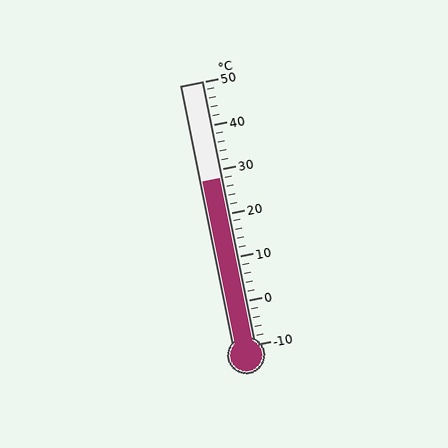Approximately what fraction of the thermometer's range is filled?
The thermometer is filled to approximately 65% of its range.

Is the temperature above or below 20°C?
The temperature is above 20°C.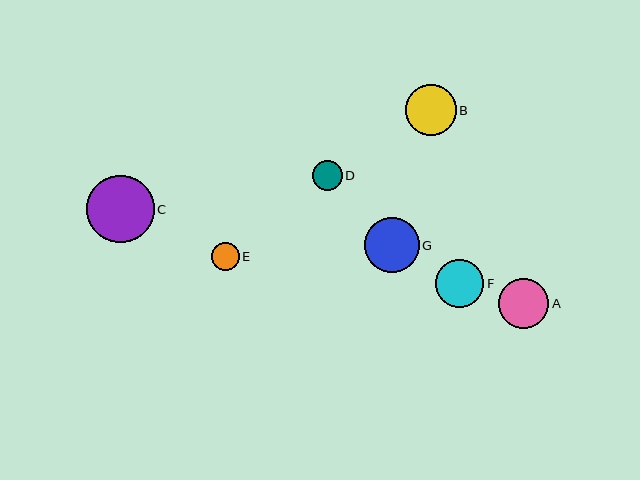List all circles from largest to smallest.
From largest to smallest: C, G, B, A, F, D, E.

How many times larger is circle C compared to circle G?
Circle C is approximately 1.2 times the size of circle G.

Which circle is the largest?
Circle C is the largest with a size of approximately 67 pixels.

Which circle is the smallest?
Circle E is the smallest with a size of approximately 28 pixels.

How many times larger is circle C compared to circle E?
Circle C is approximately 2.4 times the size of circle E.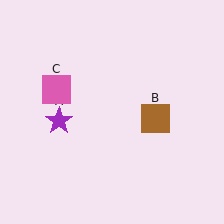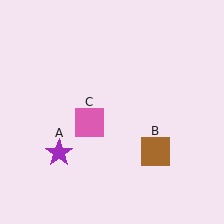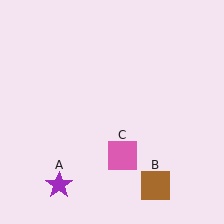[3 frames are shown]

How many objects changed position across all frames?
3 objects changed position: purple star (object A), brown square (object B), pink square (object C).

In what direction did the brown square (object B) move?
The brown square (object B) moved down.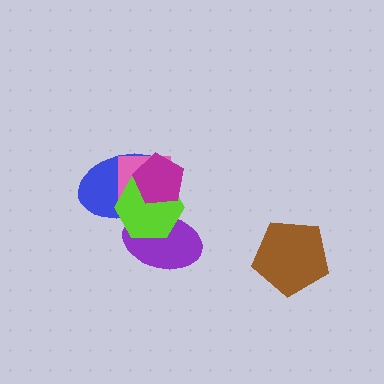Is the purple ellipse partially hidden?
Yes, it is partially covered by another shape.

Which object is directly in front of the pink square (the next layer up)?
The lime hexagon is directly in front of the pink square.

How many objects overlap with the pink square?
3 objects overlap with the pink square.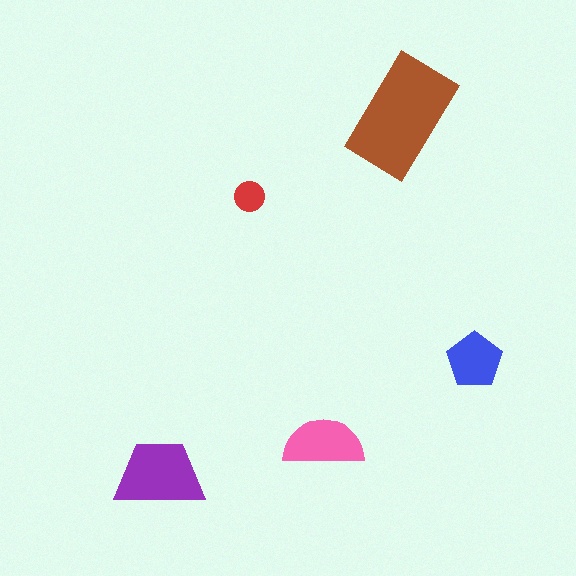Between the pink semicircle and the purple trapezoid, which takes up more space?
The purple trapezoid.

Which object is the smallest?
The red circle.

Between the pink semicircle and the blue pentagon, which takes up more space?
The pink semicircle.